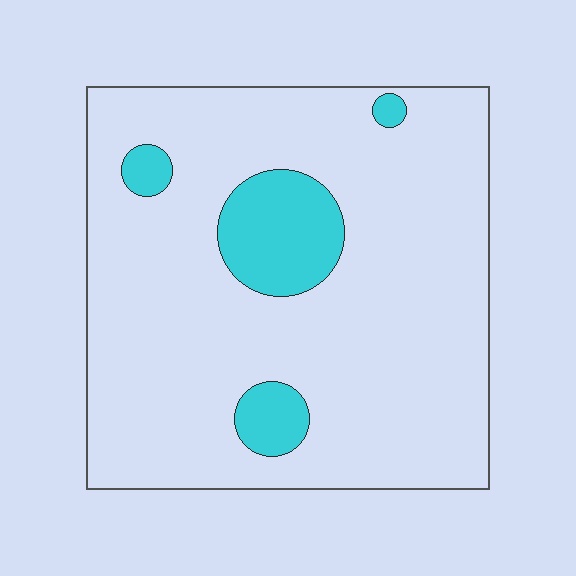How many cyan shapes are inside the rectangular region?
4.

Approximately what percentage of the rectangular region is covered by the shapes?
Approximately 15%.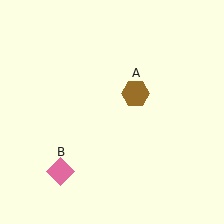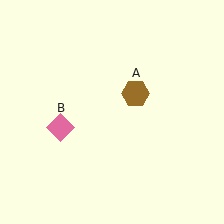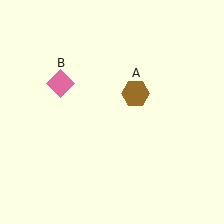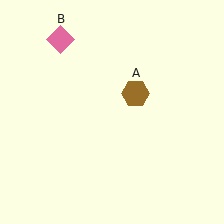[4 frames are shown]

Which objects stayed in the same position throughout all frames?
Brown hexagon (object A) remained stationary.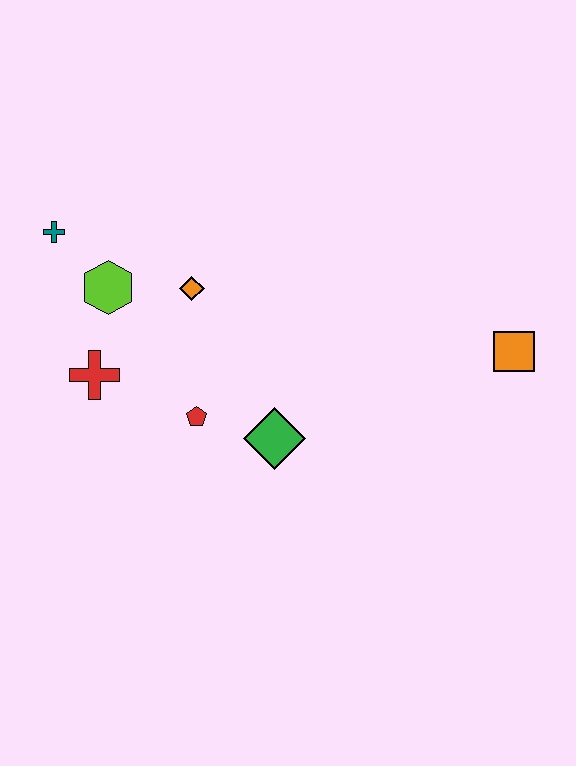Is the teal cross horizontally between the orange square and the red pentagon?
No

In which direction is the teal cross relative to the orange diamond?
The teal cross is to the left of the orange diamond.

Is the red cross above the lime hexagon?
No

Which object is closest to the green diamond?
The red pentagon is closest to the green diamond.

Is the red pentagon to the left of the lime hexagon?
No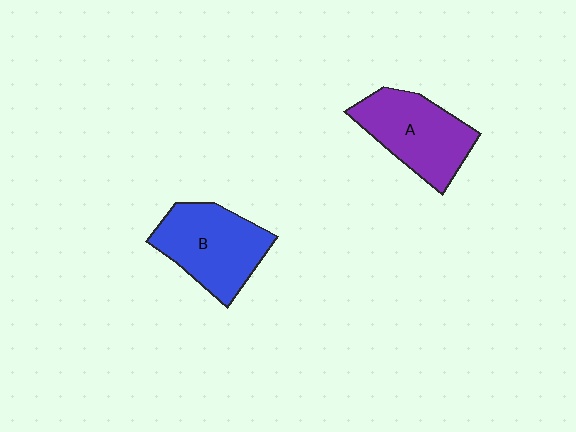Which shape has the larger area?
Shape B (blue).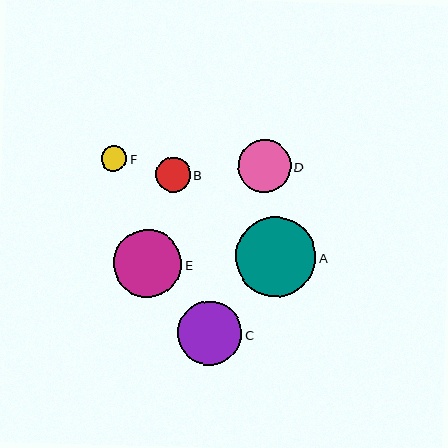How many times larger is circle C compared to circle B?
Circle C is approximately 1.8 times the size of circle B.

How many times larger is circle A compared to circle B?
Circle A is approximately 2.3 times the size of circle B.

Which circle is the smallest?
Circle F is the smallest with a size of approximately 25 pixels.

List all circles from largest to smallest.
From largest to smallest: A, E, C, D, B, F.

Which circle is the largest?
Circle A is the largest with a size of approximately 81 pixels.